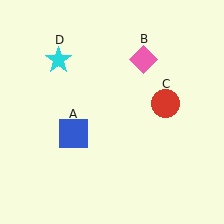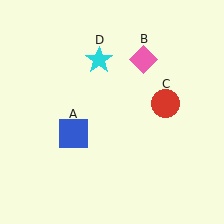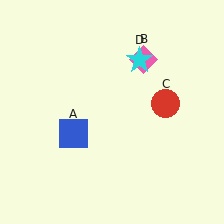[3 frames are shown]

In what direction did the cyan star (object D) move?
The cyan star (object D) moved right.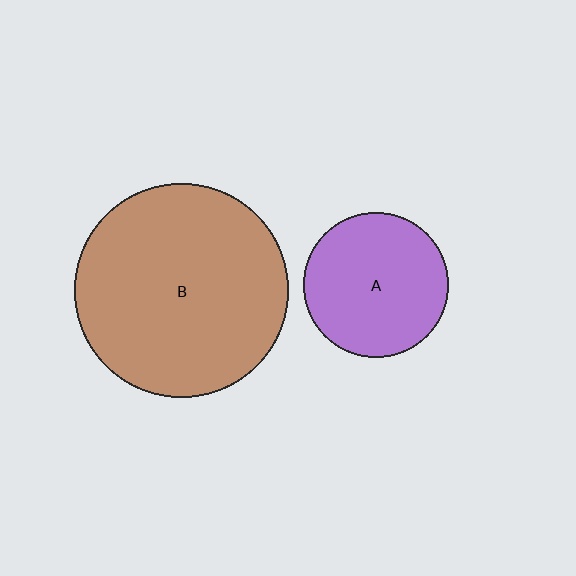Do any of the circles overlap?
No, none of the circles overlap.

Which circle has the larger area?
Circle B (brown).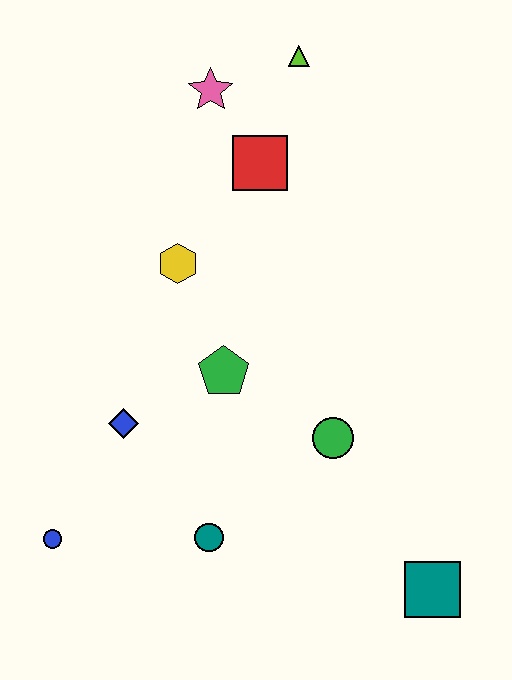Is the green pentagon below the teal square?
No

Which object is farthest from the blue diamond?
The lime triangle is farthest from the blue diamond.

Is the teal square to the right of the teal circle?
Yes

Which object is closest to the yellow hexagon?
The green pentagon is closest to the yellow hexagon.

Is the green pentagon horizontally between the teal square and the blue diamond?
Yes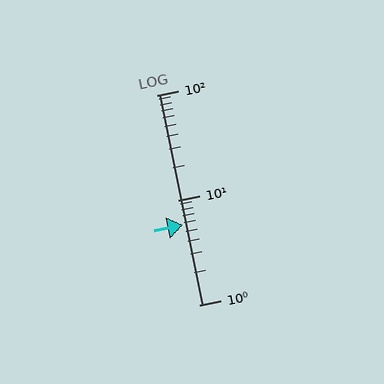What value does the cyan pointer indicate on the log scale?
The pointer indicates approximately 5.8.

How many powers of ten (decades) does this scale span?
The scale spans 2 decades, from 1 to 100.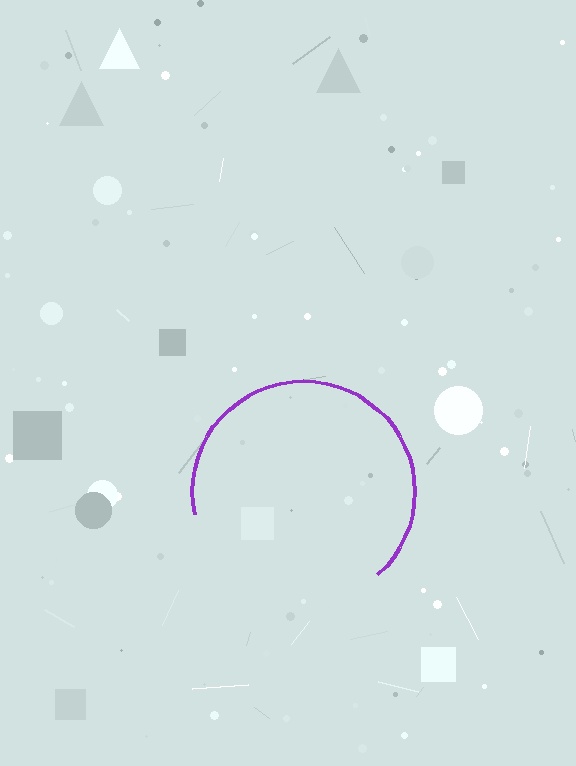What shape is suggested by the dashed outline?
The dashed outline suggests a circle.